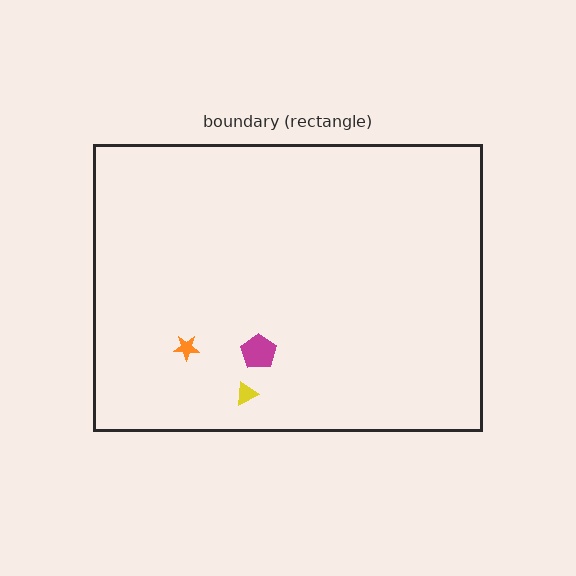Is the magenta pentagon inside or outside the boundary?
Inside.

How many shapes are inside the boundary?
3 inside, 0 outside.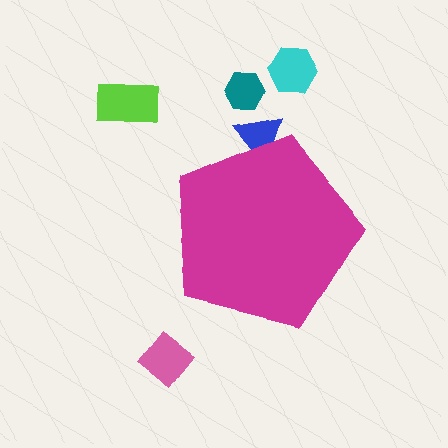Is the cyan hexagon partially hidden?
No, the cyan hexagon is fully visible.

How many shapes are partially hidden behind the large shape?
1 shape is partially hidden.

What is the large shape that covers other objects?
A magenta pentagon.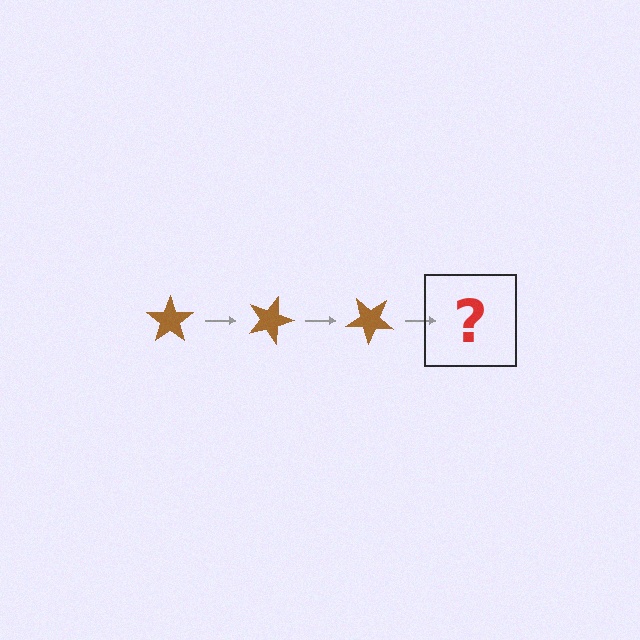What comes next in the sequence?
The next element should be a brown star rotated 60 degrees.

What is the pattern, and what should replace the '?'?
The pattern is that the star rotates 20 degrees each step. The '?' should be a brown star rotated 60 degrees.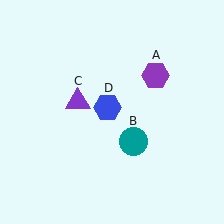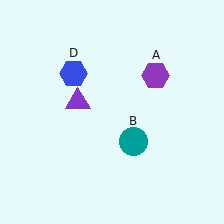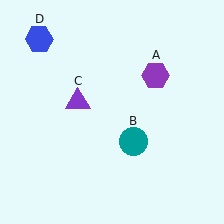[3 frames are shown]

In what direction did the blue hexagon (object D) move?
The blue hexagon (object D) moved up and to the left.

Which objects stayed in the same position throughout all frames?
Purple hexagon (object A) and teal circle (object B) and purple triangle (object C) remained stationary.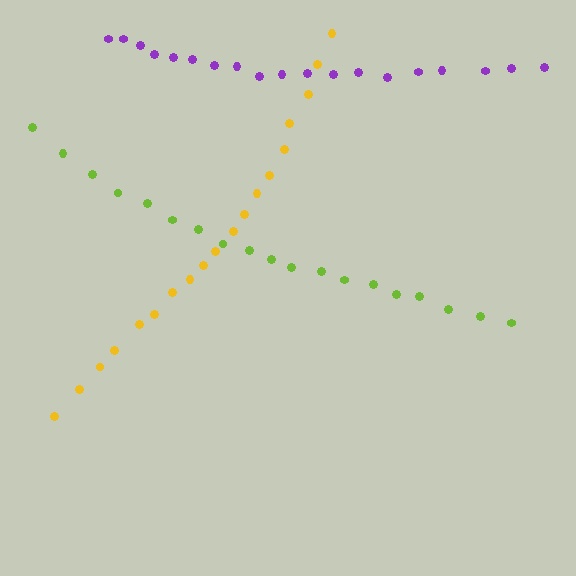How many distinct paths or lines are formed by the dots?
There are 3 distinct paths.